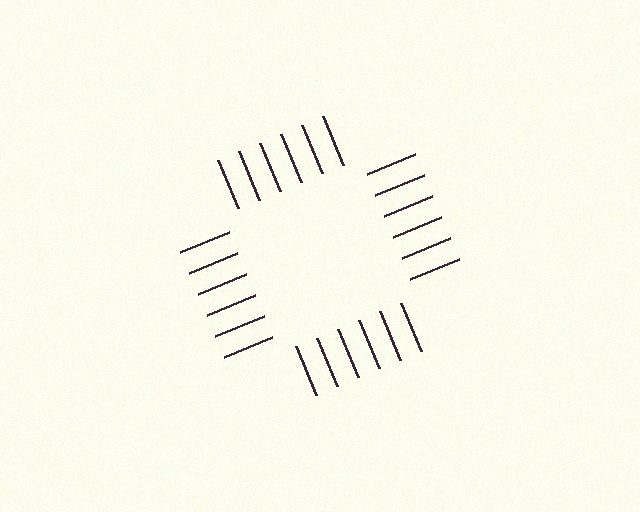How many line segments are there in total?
24 — 6 along each of the 4 edges.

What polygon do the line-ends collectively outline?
An illusory square — the line segments terminate on its edges but no continuous stroke is drawn.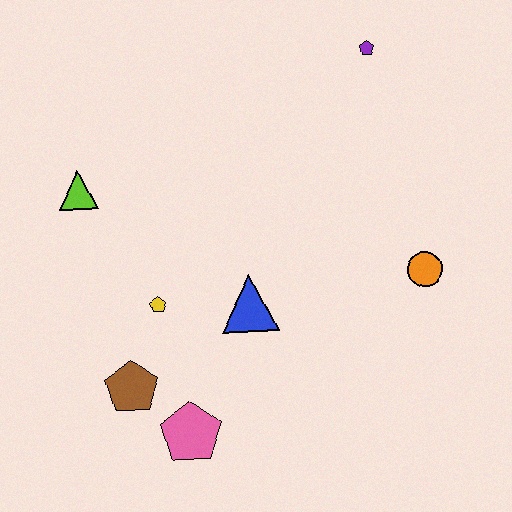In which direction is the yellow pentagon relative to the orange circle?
The yellow pentagon is to the left of the orange circle.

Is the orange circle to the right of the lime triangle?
Yes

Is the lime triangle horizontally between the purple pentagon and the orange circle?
No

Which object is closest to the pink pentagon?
The brown pentagon is closest to the pink pentagon.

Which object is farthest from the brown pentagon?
The purple pentagon is farthest from the brown pentagon.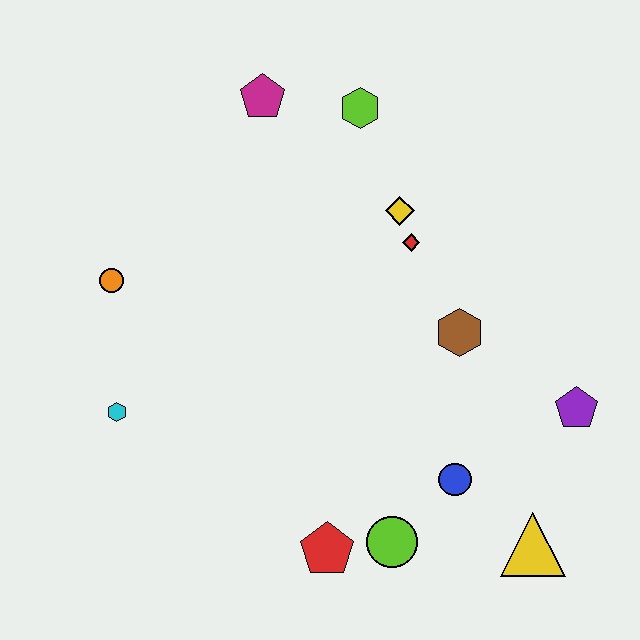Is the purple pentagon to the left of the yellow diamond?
No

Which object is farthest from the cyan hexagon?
The purple pentagon is farthest from the cyan hexagon.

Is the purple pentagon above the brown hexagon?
No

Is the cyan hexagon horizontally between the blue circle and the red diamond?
No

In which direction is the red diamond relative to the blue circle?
The red diamond is above the blue circle.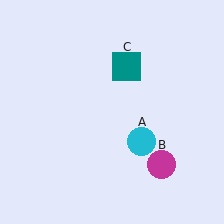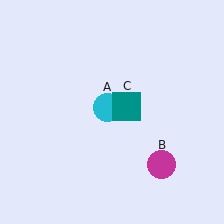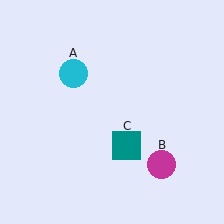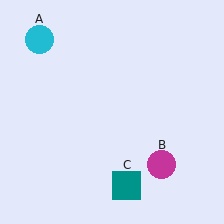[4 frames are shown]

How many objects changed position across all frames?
2 objects changed position: cyan circle (object A), teal square (object C).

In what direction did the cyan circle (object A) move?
The cyan circle (object A) moved up and to the left.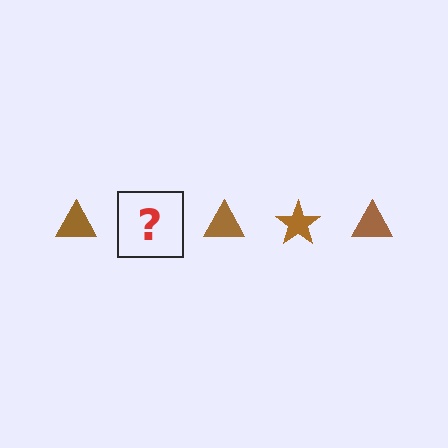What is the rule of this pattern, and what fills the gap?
The rule is that the pattern cycles through triangle, star shapes in brown. The gap should be filled with a brown star.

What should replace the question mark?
The question mark should be replaced with a brown star.